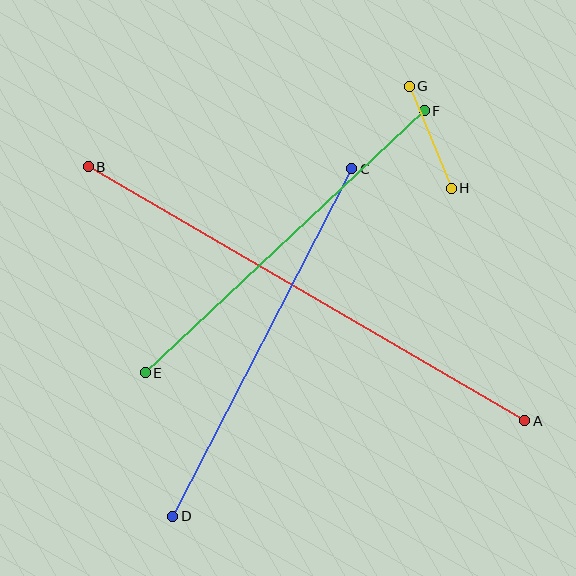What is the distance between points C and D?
The distance is approximately 391 pixels.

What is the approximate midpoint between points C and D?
The midpoint is at approximately (262, 342) pixels.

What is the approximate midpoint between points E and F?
The midpoint is at approximately (285, 242) pixels.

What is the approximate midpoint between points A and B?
The midpoint is at approximately (306, 294) pixels.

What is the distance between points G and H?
The distance is approximately 110 pixels.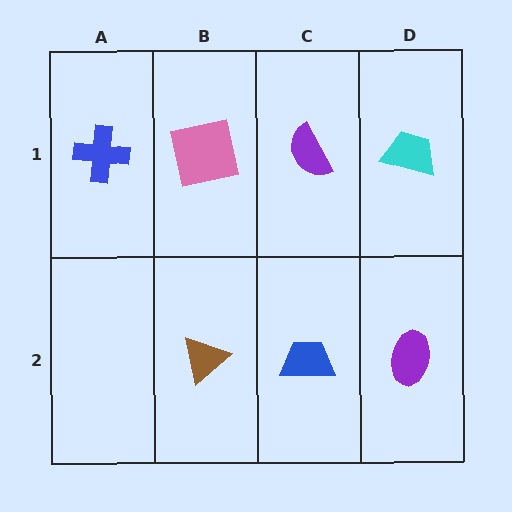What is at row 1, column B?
A pink square.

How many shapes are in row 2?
3 shapes.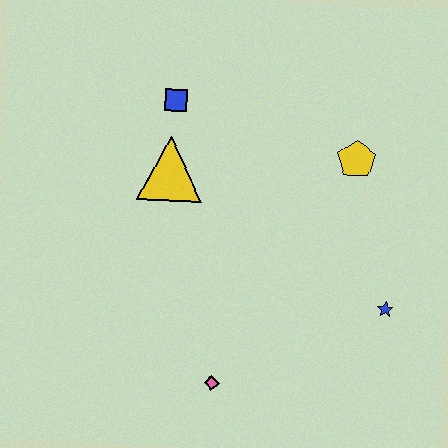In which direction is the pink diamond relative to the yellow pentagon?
The pink diamond is below the yellow pentagon.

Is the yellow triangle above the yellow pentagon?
No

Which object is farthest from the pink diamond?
The blue square is farthest from the pink diamond.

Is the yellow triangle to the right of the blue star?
No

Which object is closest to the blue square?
The yellow triangle is closest to the blue square.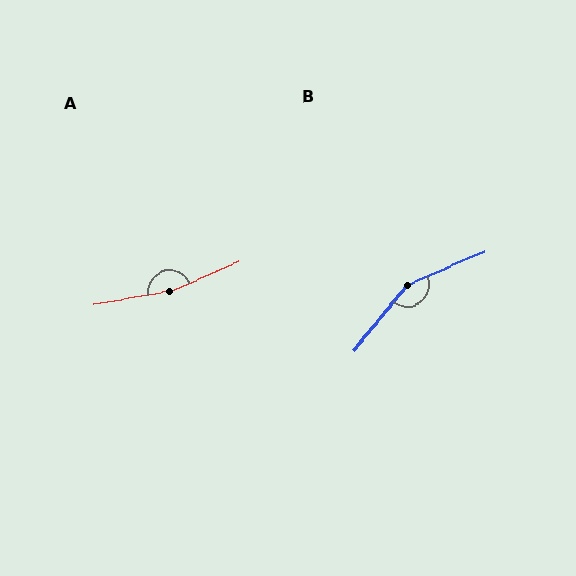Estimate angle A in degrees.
Approximately 167 degrees.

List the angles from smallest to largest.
B (152°), A (167°).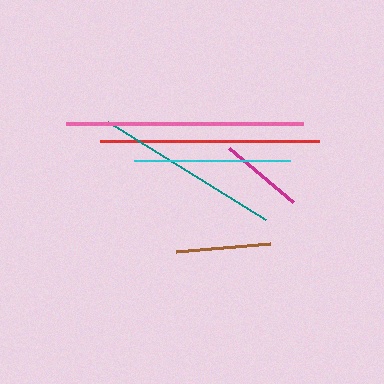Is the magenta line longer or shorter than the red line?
The red line is longer than the magenta line.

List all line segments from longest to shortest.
From longest to shortest: pink, red, teal, cyan, brown, magenta.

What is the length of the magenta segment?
The magenta segment is approximately 84 pixels long.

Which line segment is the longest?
The pink line is the longest at approximately 236 pixels.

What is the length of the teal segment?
The teal segment is approximately 185 pixels long.